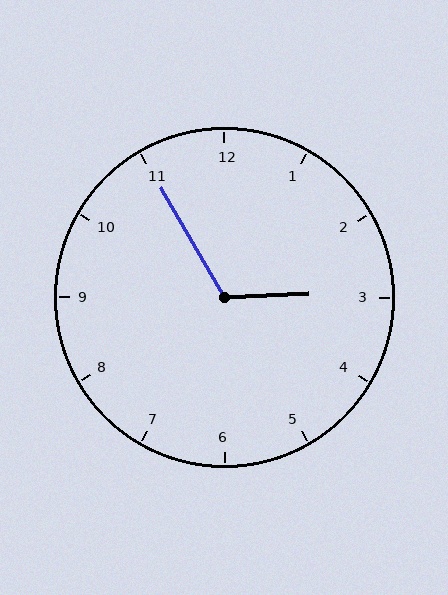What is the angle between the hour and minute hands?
Approximately 118 degrees.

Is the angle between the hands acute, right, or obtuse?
It is obtuse.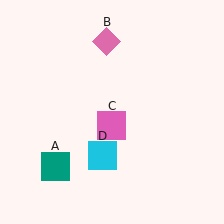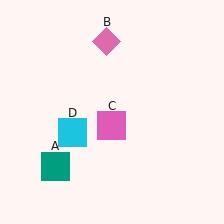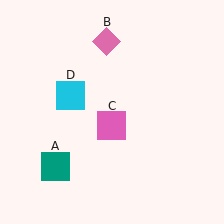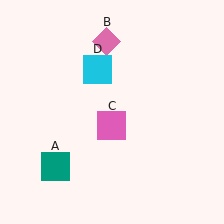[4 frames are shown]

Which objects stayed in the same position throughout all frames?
Teal square (object A) and pink diamond (object B) and pink square (object C) remained stationary.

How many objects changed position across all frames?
1 object changed position: cyan square (object D).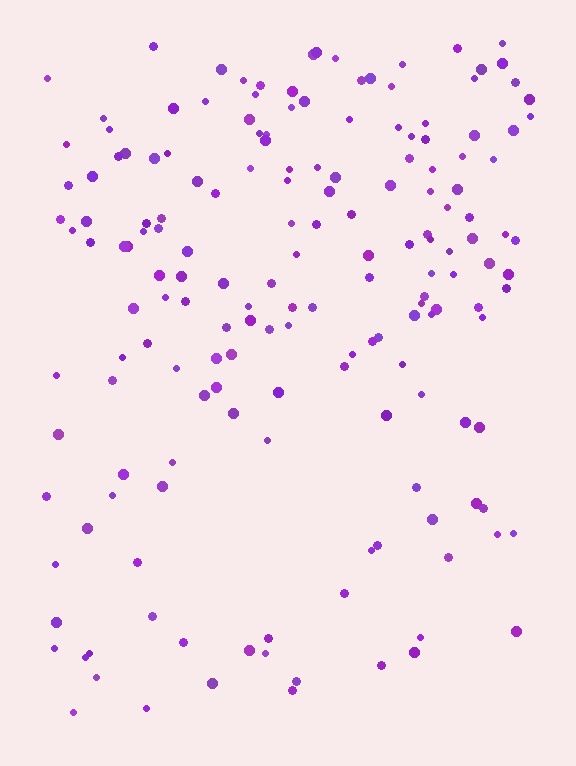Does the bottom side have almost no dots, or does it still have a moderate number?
Still a moderate number, just noticeably fewer than the top.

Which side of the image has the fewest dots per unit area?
The bottom.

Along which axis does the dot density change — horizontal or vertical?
Vertical.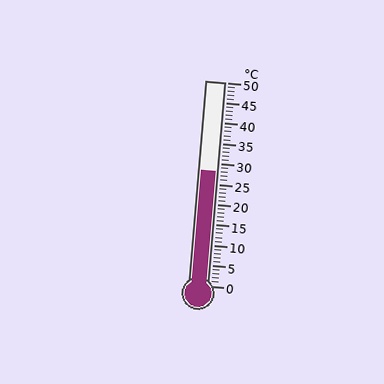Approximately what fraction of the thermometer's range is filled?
The thermometer is filled to approximately 55% of its range.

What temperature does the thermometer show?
The thermometer shows approximately 28°C.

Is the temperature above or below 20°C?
The temperature is above 20°C.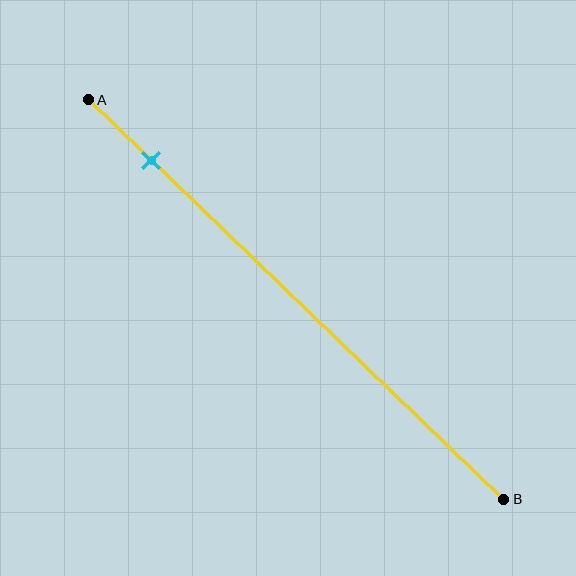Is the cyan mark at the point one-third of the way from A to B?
No, the mark is at about 15% from A, not at the 33% one-third point.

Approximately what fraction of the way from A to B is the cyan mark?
The cyan mark is approximately 15% of the way from A to B.